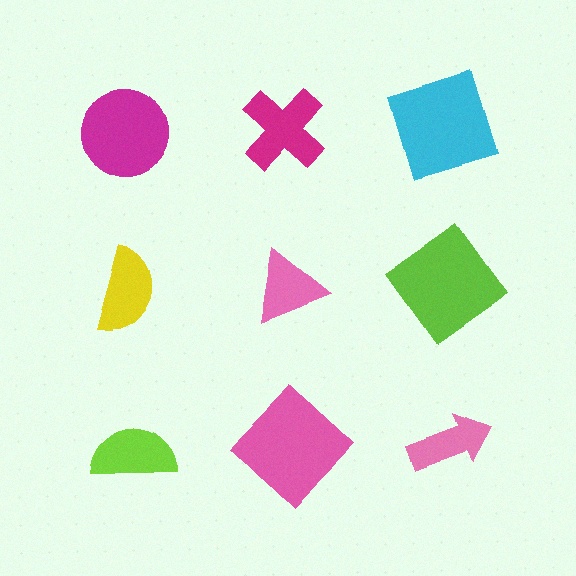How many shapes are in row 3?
3 shapes.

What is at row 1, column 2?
A magenta cross.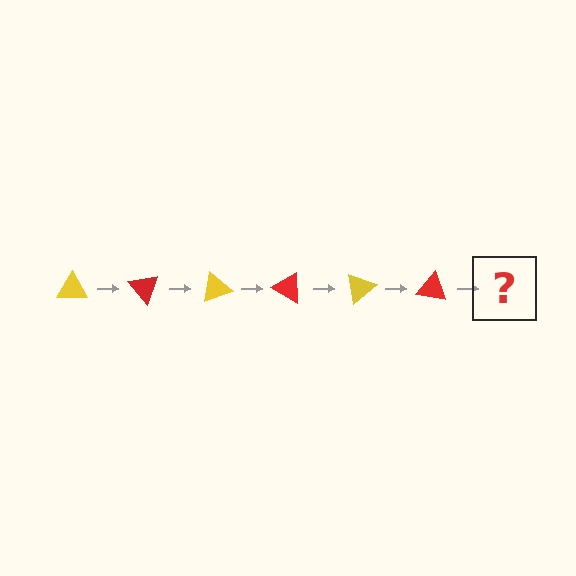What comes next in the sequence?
The next element should be a yellow triangle, rotated 300 degrees from the start.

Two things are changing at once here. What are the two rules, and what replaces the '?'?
The two rules are that it rotates 50 degrees each step and the color cycles through yellow and red. The '?' should be a yellow triangle, rotated 300 degrees from the start.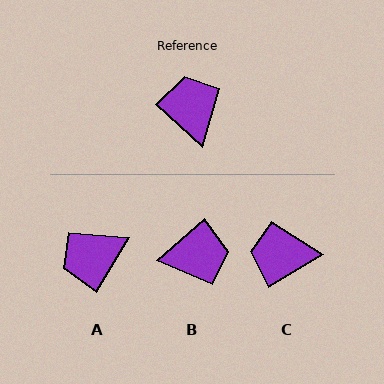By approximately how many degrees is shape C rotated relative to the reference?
Approximately 73 degrees counter-clockwise.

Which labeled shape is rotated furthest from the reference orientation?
A, about 101 degrees away.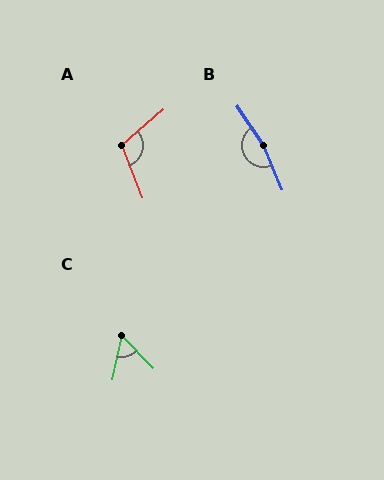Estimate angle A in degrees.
Approximately 110 degrees.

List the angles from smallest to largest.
C (56°), A (110°), B (169°).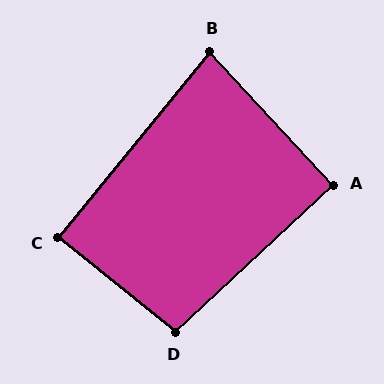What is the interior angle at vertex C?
Approximately 90 degrees (approximately right).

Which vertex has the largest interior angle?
D, at approximately 98 degrees.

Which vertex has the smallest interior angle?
B, at approximately 82 degrees.